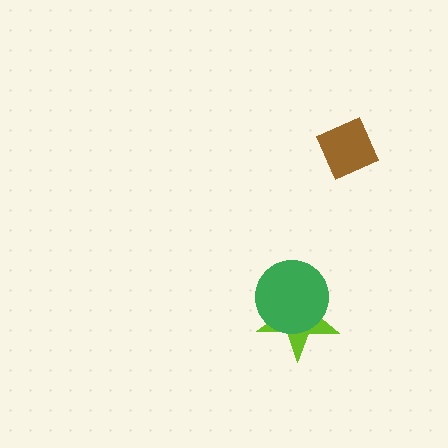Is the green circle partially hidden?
No, no other shape covers it.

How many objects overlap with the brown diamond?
0 objects overlap with the brown diamond.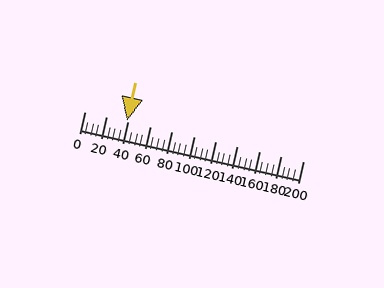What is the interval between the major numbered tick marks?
The major tick marks are spaced 20 units apart.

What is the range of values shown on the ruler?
The ruler shows values from 0 to 200.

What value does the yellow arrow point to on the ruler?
The yellow arrow points to approximately 39.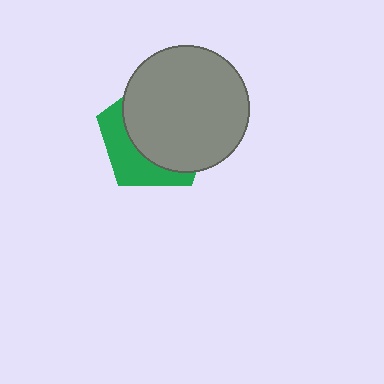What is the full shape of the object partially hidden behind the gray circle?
The partially hidden object is a green pentagon.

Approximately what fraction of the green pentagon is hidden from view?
Roughly 67% of the green pentagon is hidden behind the gray circle.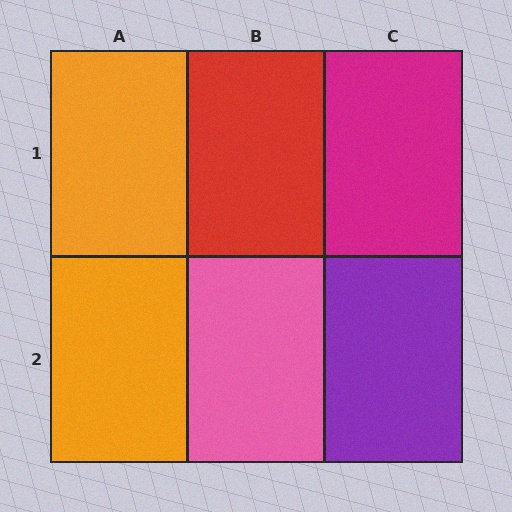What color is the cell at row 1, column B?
Red.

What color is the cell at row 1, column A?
Orange.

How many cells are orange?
2 cells are orange.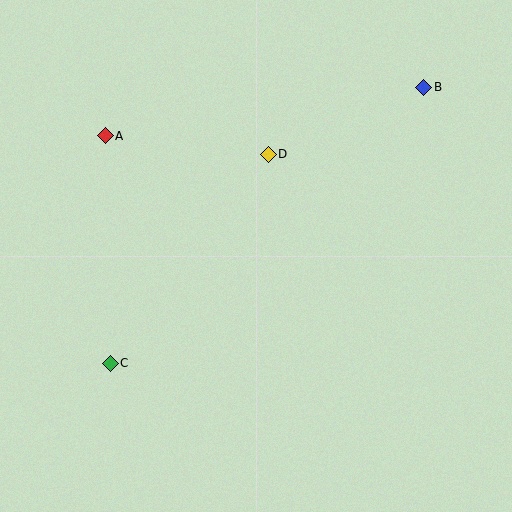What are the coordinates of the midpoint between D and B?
The midpoint between D and B is at (346, 121).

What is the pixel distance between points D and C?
The distance between D and C is 262 pixels.